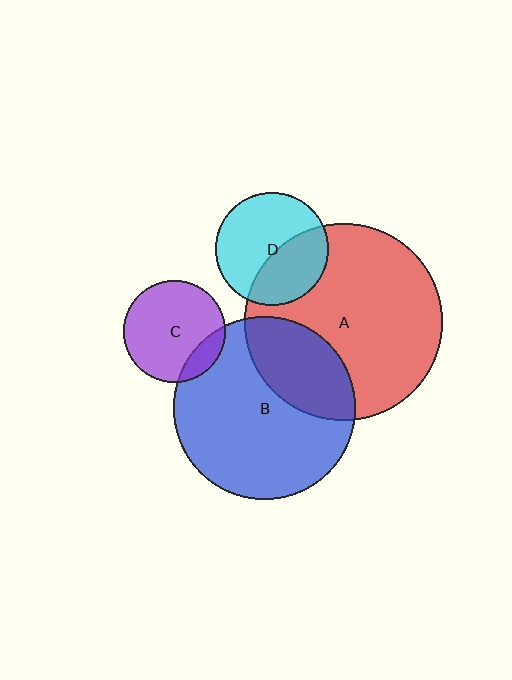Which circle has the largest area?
Circle A (red).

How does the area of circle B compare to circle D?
Approximately 2.6 times.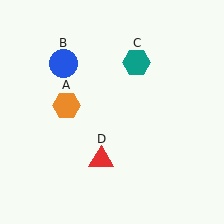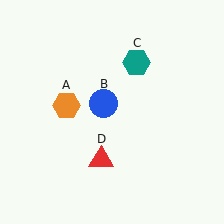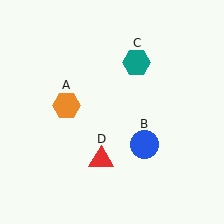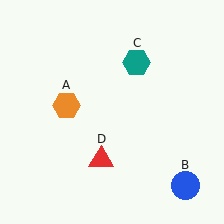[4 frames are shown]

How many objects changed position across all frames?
1 object changed position: blue circle (object B).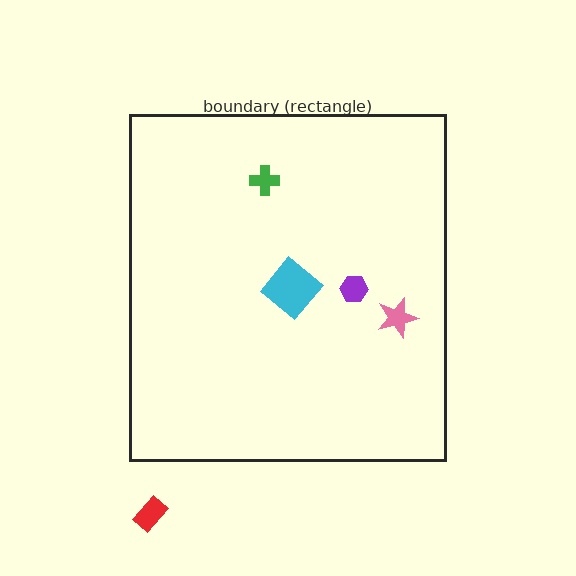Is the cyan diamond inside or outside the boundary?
Inside.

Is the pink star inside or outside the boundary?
Inside.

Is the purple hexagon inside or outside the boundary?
Inside.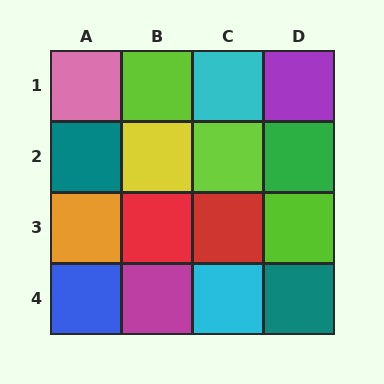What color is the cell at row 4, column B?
Magenta.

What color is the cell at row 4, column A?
Blue.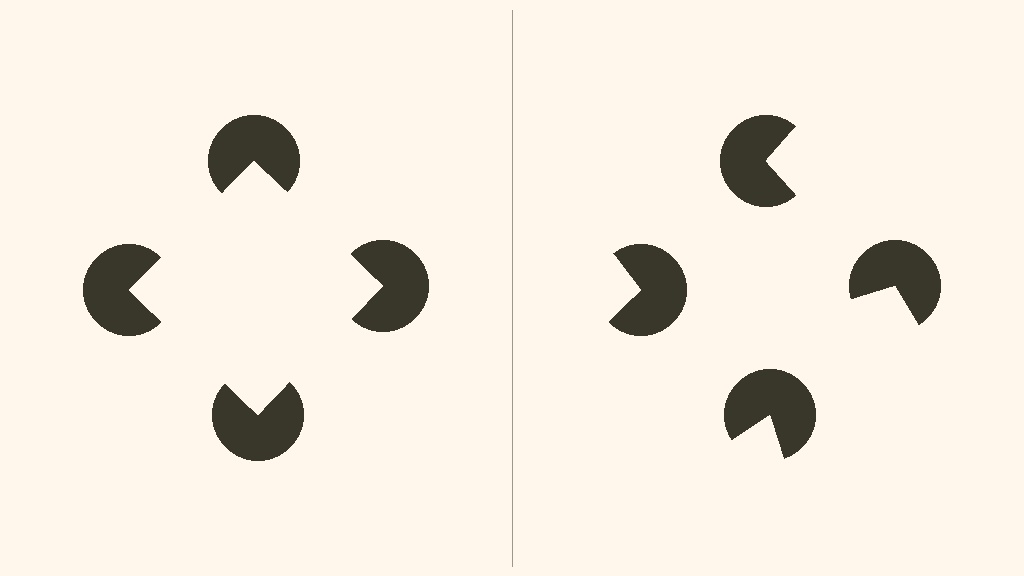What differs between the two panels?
The pac-man discs are positioned identically on both sides; only the wedge orientations differ. On the left they align to a square; on the right they are misaligned.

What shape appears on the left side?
An illusory square.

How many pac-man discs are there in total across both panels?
8 — 4 on each side.